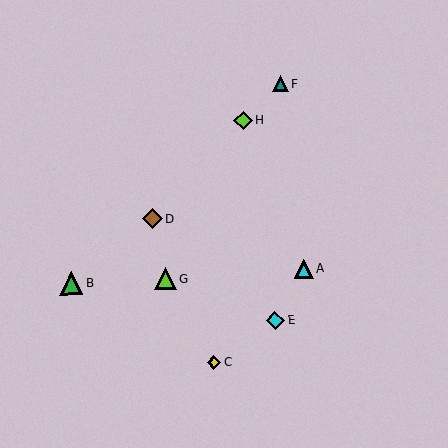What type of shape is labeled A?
Shape A is a cyan triangle.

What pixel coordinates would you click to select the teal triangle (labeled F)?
Click at (280, 84) to select the teal triangle F.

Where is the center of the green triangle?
The center of the green triangle is at (71, 283).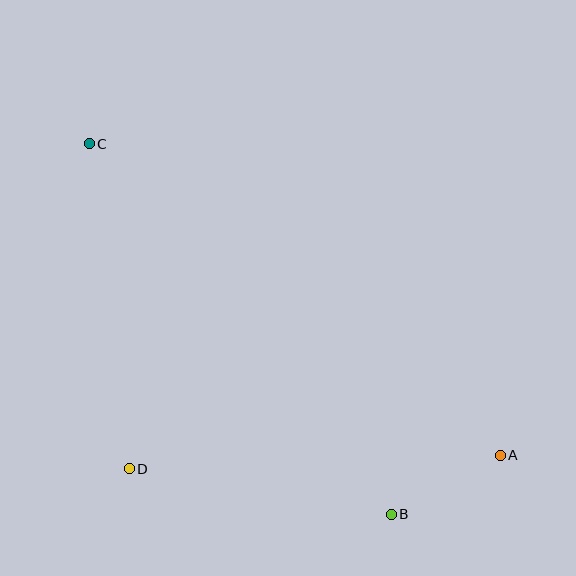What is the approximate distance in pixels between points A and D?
The distance between A and D is approximately 371 pixels.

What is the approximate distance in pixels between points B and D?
The distance between B and D is approximately 266 pixels.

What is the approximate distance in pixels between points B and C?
The distance between B and C is approximately 478 pixels.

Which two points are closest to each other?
Points A and B are closest to each other.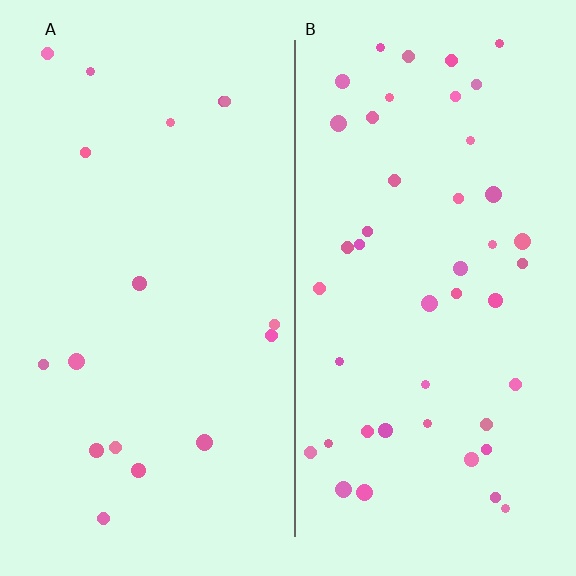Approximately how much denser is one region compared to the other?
Approximately 2.6× — region B over region A.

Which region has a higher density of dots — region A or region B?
B (the right).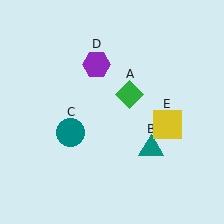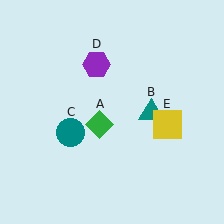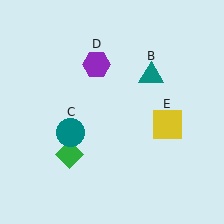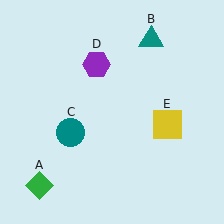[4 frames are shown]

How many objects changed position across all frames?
2 objects changed position: green diamond (object A), teal triangle (object B).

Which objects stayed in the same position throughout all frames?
Teal circle (object C) and purple hexagon (object D) and yellow square (object E) remained stationary.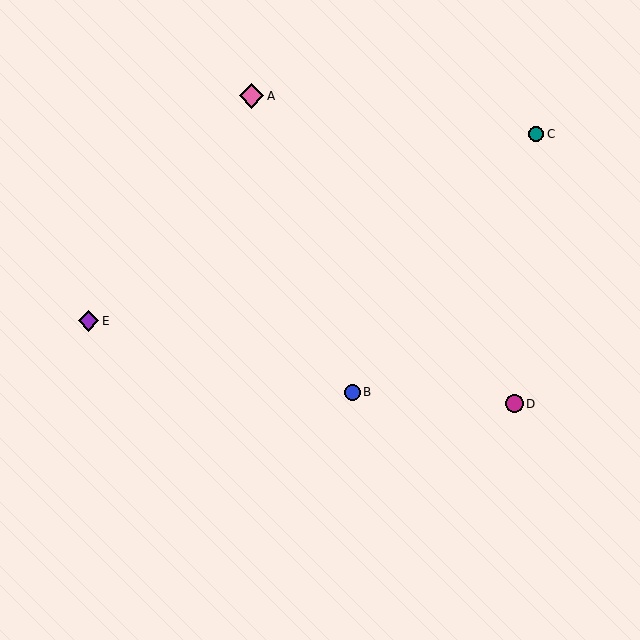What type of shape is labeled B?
Shape B is a blue circle.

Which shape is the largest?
The pink diamond (labeled A) is the largest.